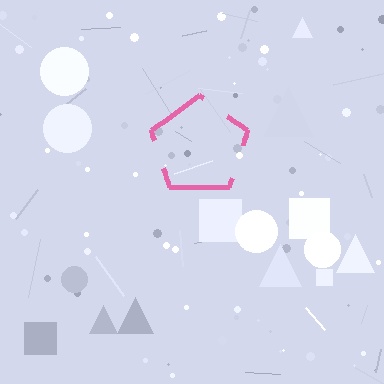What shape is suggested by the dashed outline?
The dashed outline suggests a pentagon.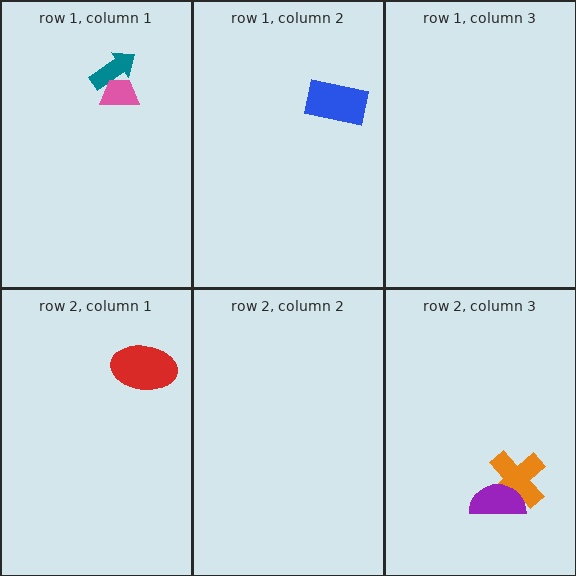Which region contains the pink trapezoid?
The row 1, column 1 region.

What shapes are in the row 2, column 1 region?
The red ellipse.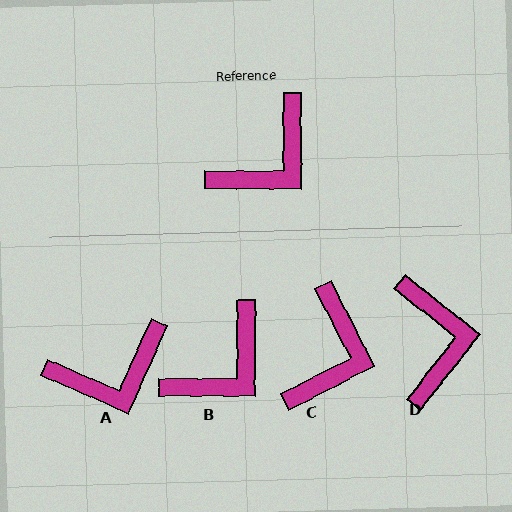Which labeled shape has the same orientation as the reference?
B.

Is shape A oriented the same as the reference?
No, it is off by about 24 degrees.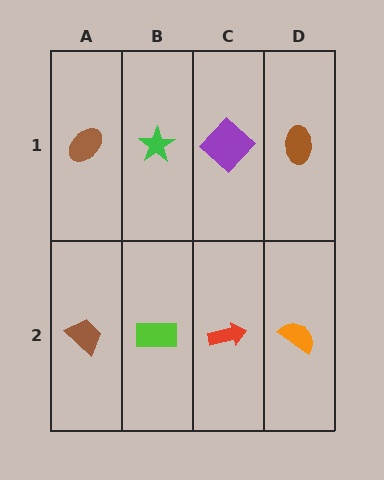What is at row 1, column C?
A purple diamond.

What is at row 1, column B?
A green star.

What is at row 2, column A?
A brown trapezoid.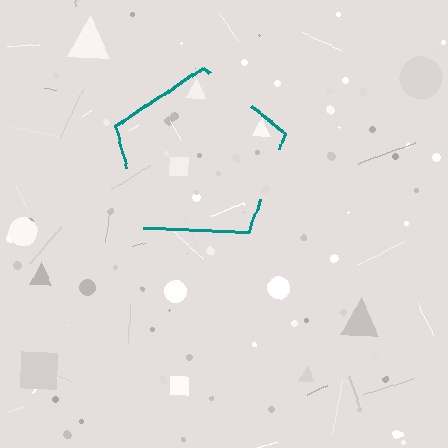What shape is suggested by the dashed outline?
The dashed outline suggests a pentagon.